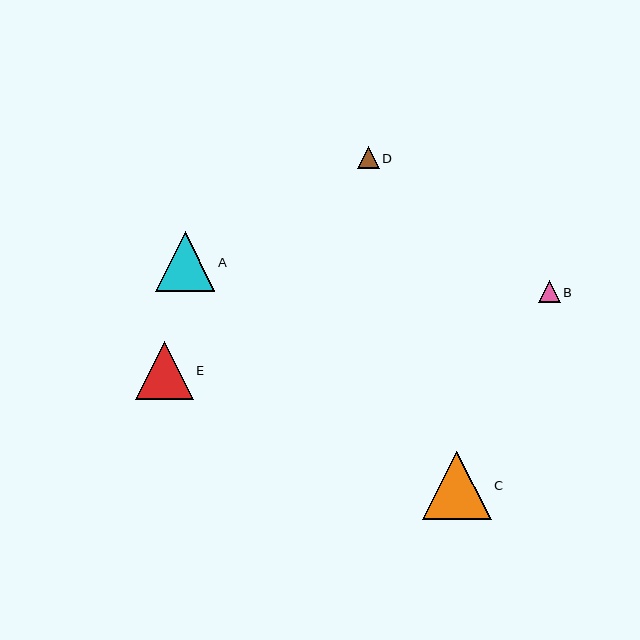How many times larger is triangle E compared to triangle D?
Triangle E is approximately 2.6 times the size of triangle D.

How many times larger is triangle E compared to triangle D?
Triangle E is approximately 2.6 times the size of triangle D.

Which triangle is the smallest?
Triangle B is the smallest with a size of approximately 22 pixels.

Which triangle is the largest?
Triangle C is the largest with a size of approximately 69 pixels.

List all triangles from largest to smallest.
From largest to smallest: C, A, E, D, B.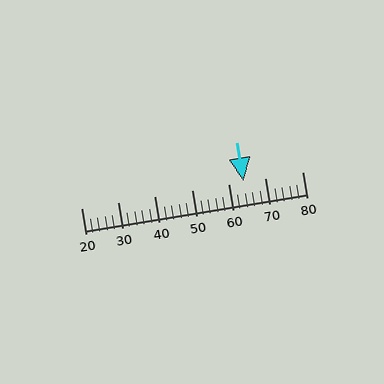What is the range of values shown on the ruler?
The ruler shows values from 20 to 80.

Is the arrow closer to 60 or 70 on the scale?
The arrow is closer to 60.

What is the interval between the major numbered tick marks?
The major tick marks are spaced 10 units apart.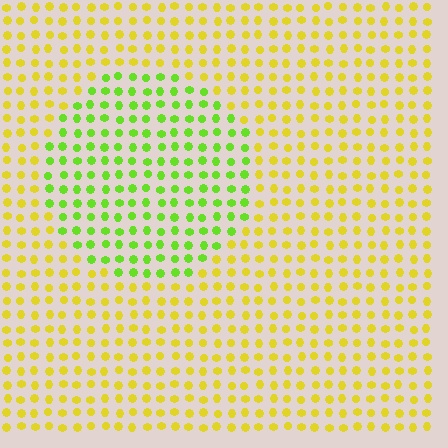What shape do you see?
I see a circle.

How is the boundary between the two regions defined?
The boundary is defined purely by a slight shift in hue (about 44 degrees). Spacing, size, and orientation are identical on both sides.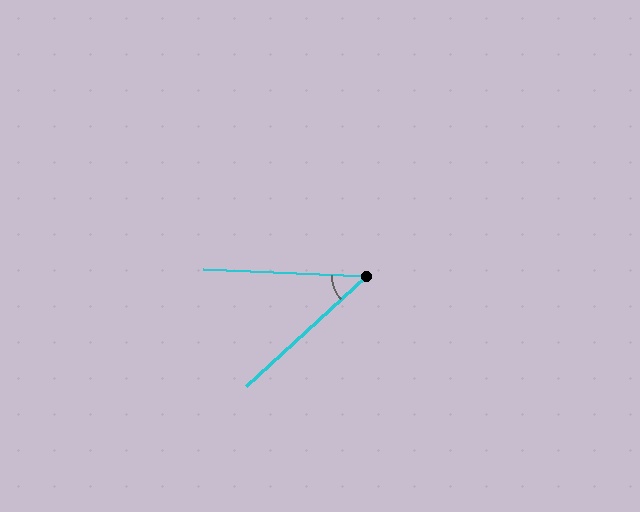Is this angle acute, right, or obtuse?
It is acute.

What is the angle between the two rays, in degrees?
Approximately 45 degrees.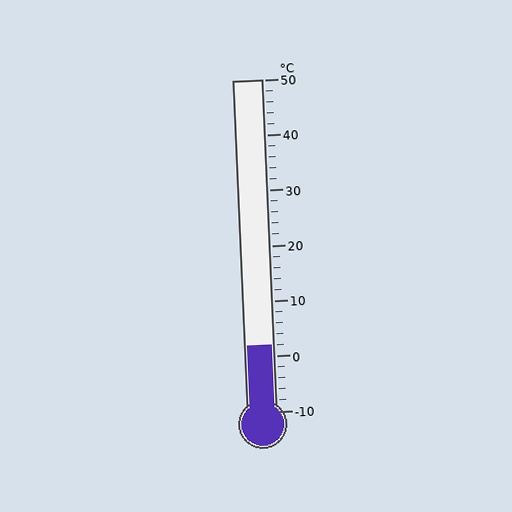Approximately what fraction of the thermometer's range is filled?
The thermometer is filled to approximately 20% of its range.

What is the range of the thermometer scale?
The thermometer scale ranges from -10°C to 50°C.